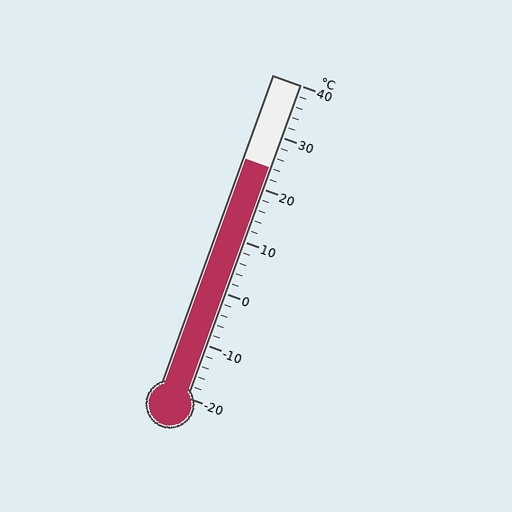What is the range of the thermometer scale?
The thermometer scale ranges from -20°C to 40°C.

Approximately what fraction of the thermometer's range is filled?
The thermometer is filled to approximately 75% of its range.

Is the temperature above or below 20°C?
The temperature is above 20°C.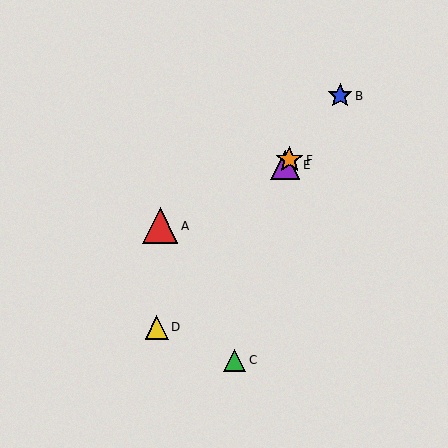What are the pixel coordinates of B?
Object B is at (340, 96).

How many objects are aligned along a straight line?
4 objects (B, D, E, F) are aligned along a straight line.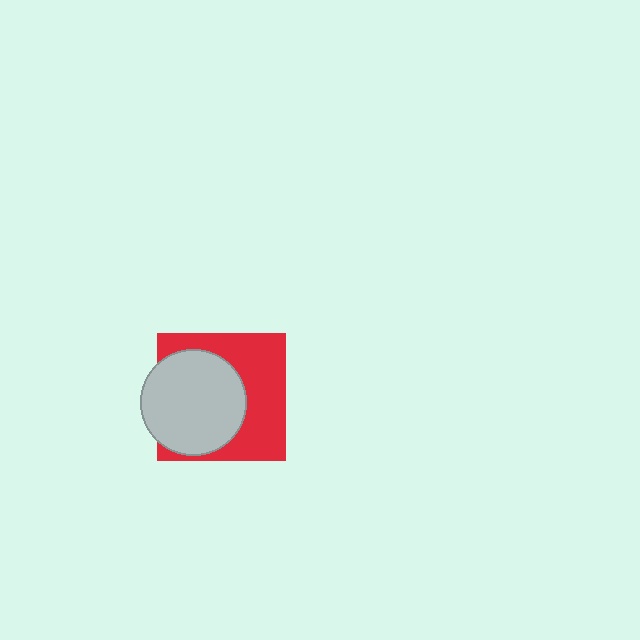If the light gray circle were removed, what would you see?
You would see the complete red square.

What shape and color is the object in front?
The object in front is a light gray circle.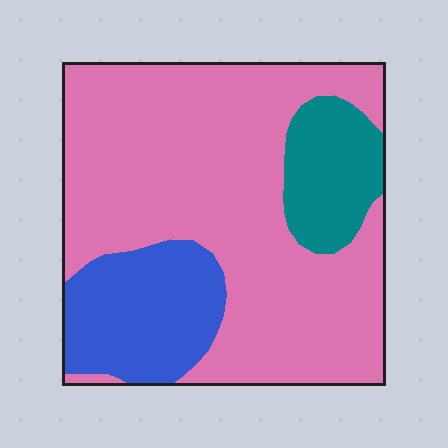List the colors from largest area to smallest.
From largest to smallest: pink, blue, teal.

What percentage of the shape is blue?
Blue covers around 20% of the shape.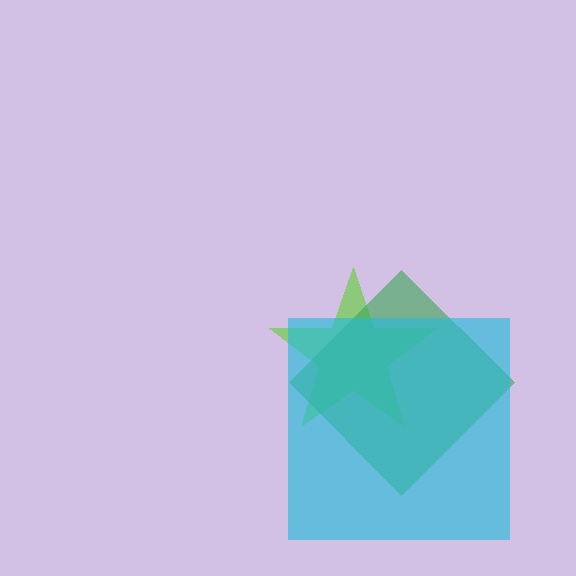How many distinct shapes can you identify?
There are 3 distinct shapes: a lime star, a green diamond, a cyan square.